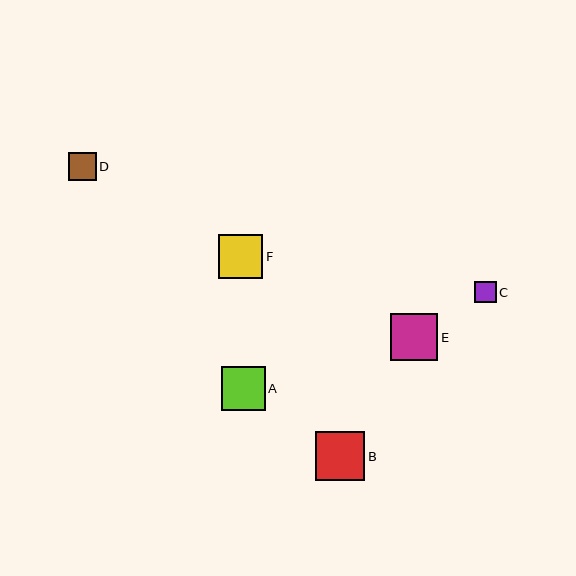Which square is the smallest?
Square C is the smallest with a size of approximately 21 pixels.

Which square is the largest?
Square B is the largest with a size of approximately 49 pixels.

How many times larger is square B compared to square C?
Square B is approximately 2.3 times the size of square C.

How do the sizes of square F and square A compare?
Square F and square A are approximately the same size.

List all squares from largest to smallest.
From largest to smallest: B, E, F, A, D, C.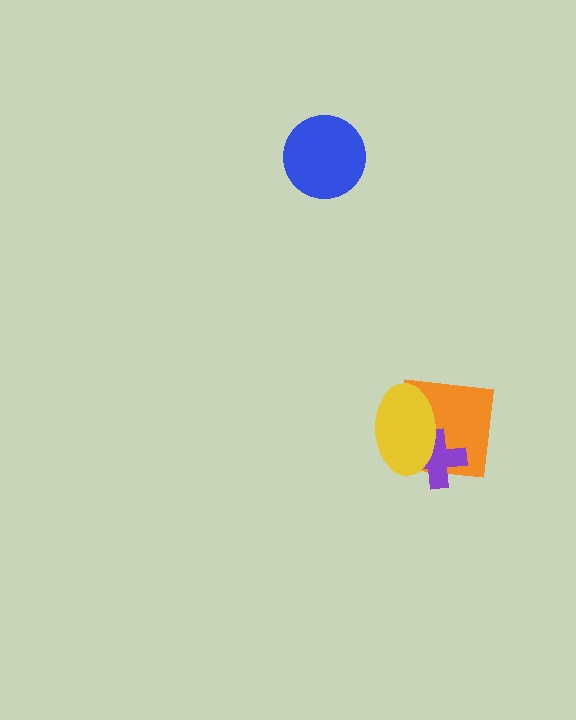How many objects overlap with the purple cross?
2 objects overlap with the purple cross.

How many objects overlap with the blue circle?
0 objects overlap with the blue circle.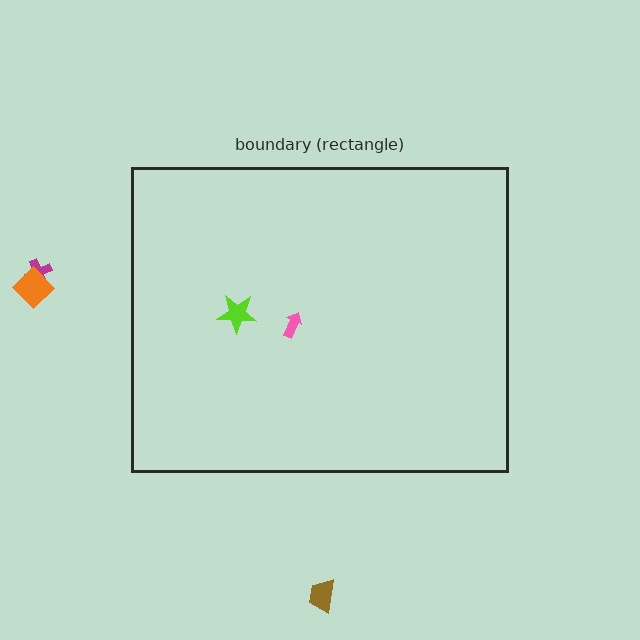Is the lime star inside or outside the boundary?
Inside.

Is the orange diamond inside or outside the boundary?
Outside.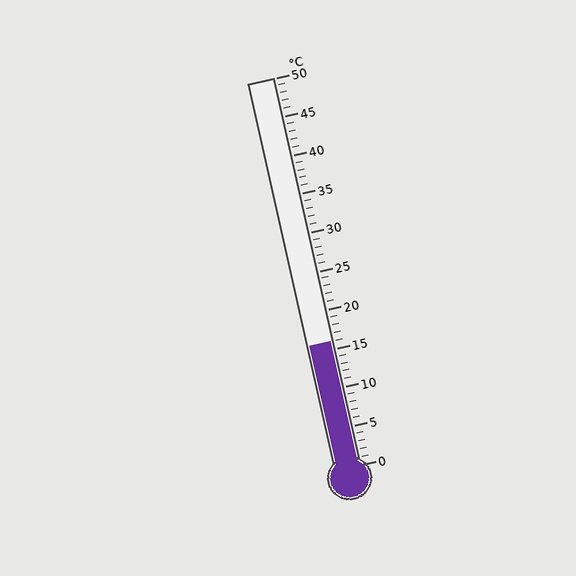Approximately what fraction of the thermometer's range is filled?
The thermometer is filled to approximately 30% of its range.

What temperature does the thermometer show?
The thermometer shows approximately 16°C.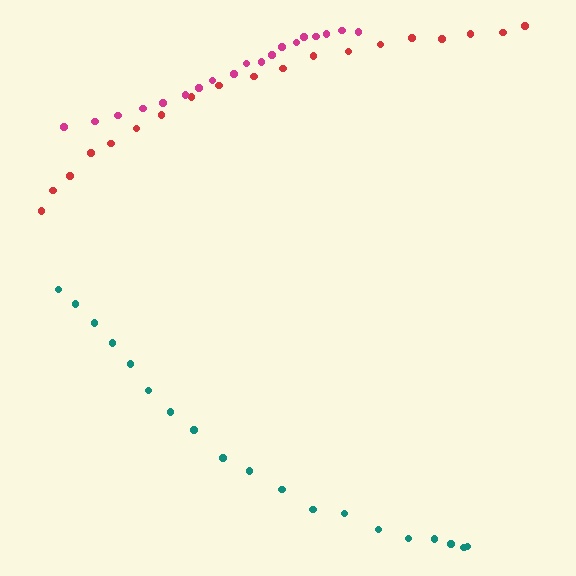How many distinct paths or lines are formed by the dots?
There are 3 distinct paths.